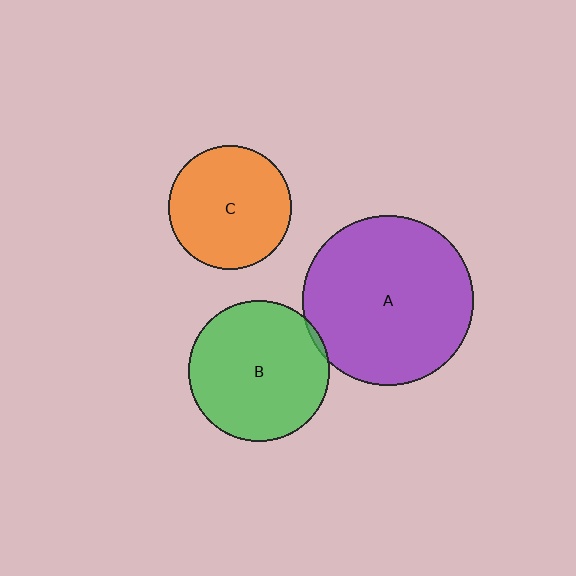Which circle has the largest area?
Circle A (purple).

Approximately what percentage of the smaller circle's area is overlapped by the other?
Approximately 5%.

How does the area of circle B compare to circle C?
Approximately 1.3 times.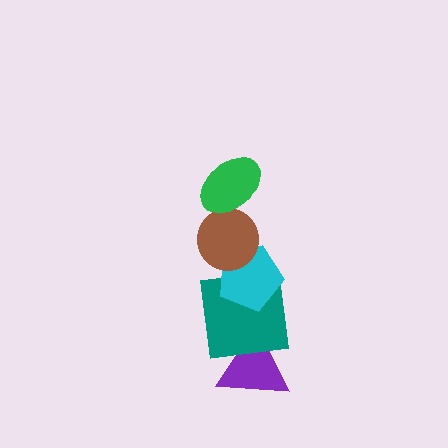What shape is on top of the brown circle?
The green ellipse is on top of the brown circle.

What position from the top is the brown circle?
The brown circle is 2nd from the top.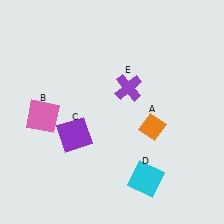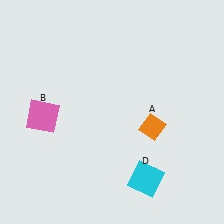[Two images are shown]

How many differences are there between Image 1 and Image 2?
There are 2 differences between the two images.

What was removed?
The purple cross (E), the purple square (C) were removed in Image 2.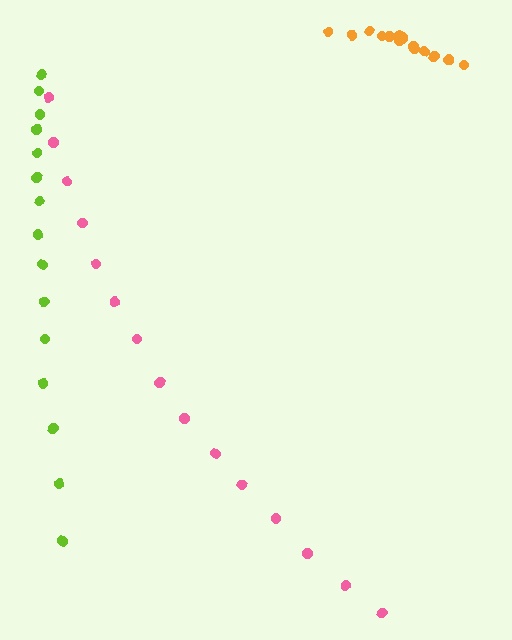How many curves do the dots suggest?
There are 3 distinct paths.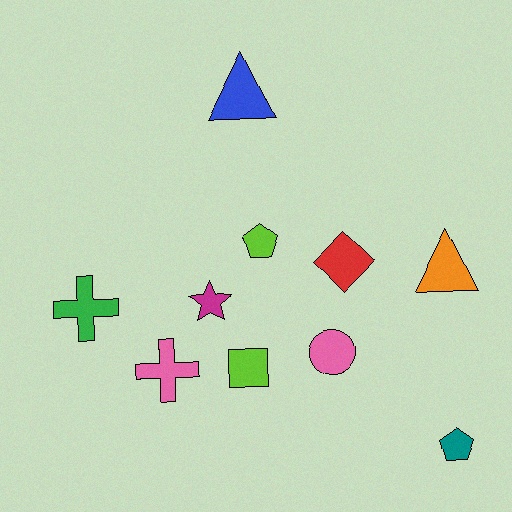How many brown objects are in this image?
There are no brown objects.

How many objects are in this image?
There are 10 objects.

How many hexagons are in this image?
There are no hexagons.